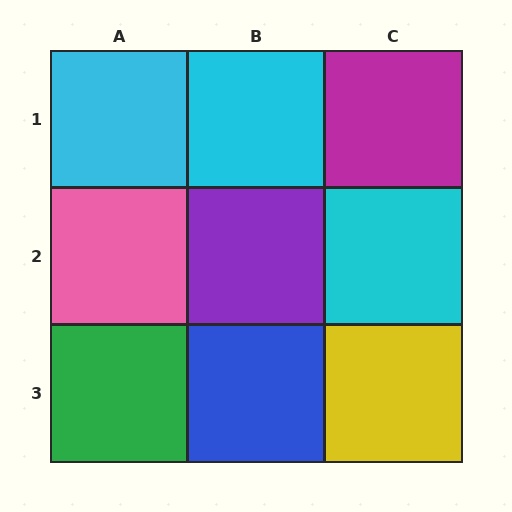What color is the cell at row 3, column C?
Yellow.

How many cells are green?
1 cell is green.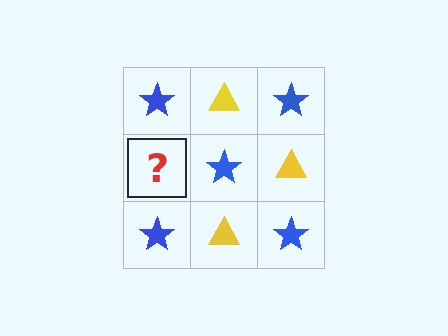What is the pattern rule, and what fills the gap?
The rule is that it alternates blue star and yellow triangle in a checkerboard pattern. The gap should be filled with a yellow triangle.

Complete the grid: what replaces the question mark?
The question mark should be replaced with a yellow triangle.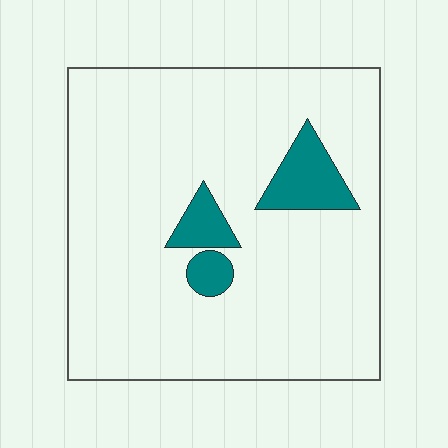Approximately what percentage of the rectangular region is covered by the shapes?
Approximately 10%.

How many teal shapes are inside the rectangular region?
3.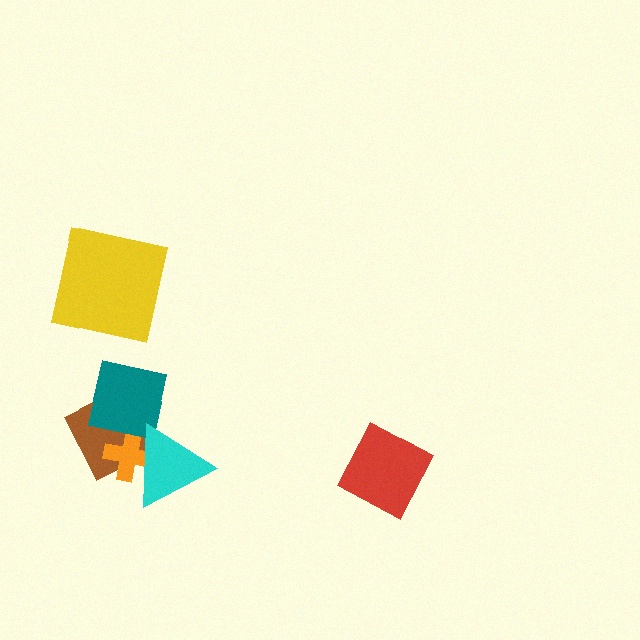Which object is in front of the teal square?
The cyan triangle is in front of the teal square.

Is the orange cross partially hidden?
Yes, it is partially covered by another shape.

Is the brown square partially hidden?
Yes, it is partially covered by another shape.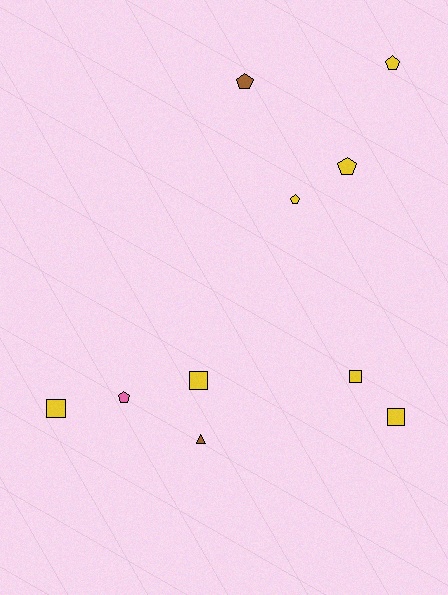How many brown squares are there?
There are no brown squares.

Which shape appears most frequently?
Pentagon, with 5 objects.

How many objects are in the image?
There are 10 objects.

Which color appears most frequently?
Yellow, with 7 objects.